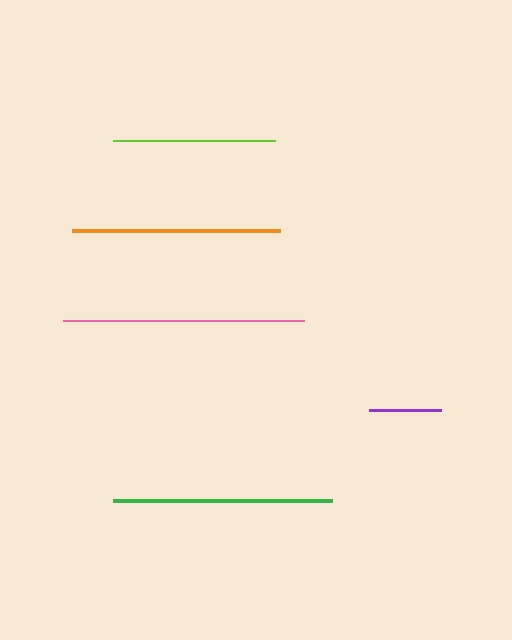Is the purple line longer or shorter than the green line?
The green line is longer than the purple line.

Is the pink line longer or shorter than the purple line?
The pink line is longer than the purple line.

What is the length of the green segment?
The green segment is approximately 220 pixels long.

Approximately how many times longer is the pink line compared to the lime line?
The pink line is approximately 1.5 times the length of the lime line.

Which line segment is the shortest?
The purple line is the shortest at approximately 73 pixels.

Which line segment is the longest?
The pink line is the longest at approximately 241 pixels.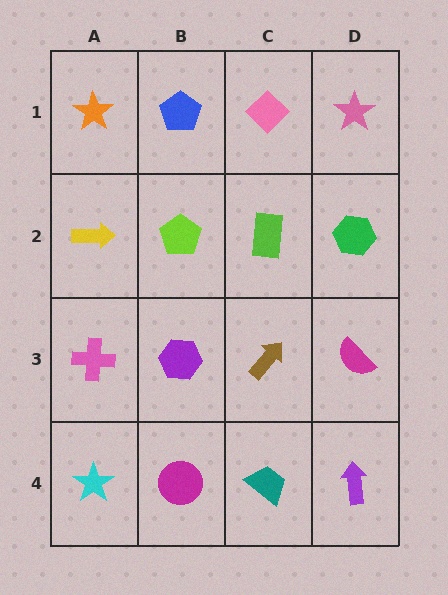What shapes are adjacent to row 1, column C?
A lime rectangle (row 2, column C), a blue pentagon (row 1, column B), a pink star (row 1, column D).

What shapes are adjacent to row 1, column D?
A green hexagon (row 2, column D), a pink diamond (row 1, column C).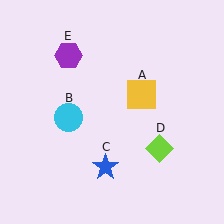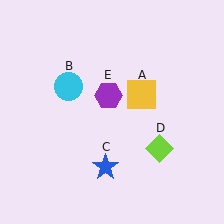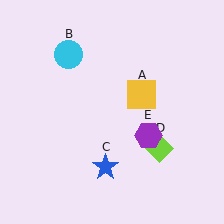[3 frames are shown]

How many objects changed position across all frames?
2 objects changed position: cyan circle (object B), purple hexagon (object E).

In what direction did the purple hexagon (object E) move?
The purple hexagon (object E) moved down and to the right.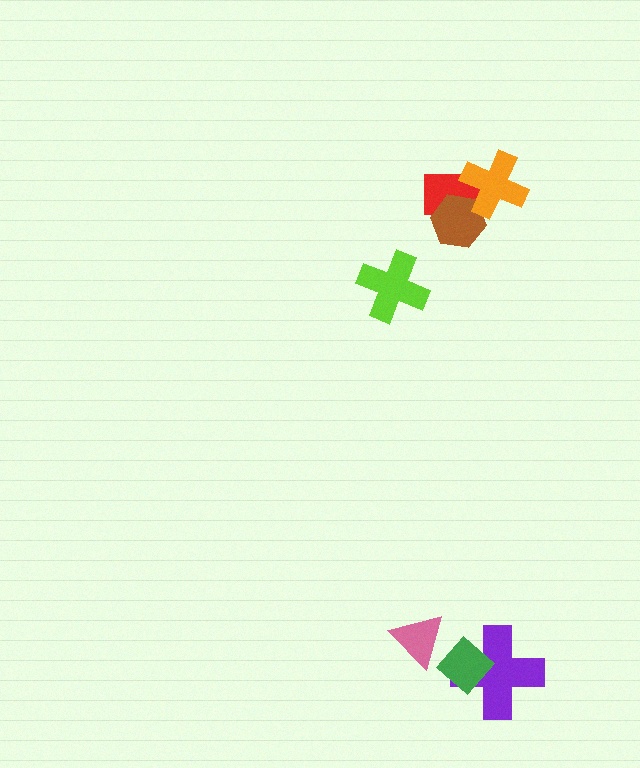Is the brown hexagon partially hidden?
Yes, it is partially covered by another shape.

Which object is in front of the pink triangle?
The green diamond is in front of the pink triangle.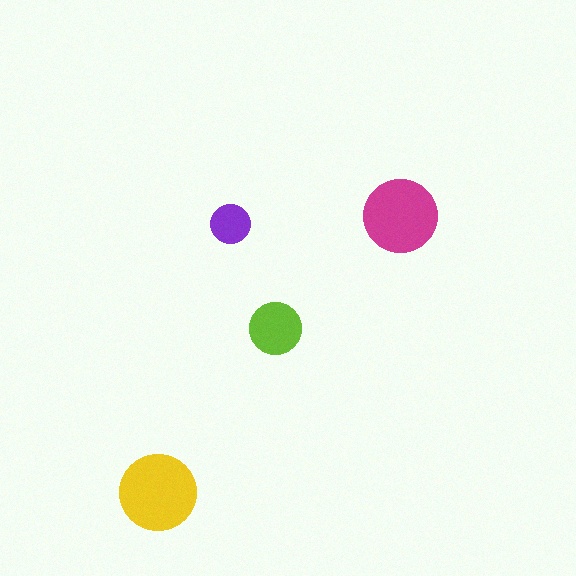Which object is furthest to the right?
The magenta circle is rightmost.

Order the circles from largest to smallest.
the yellow one, the magenta one, the lime one, the purple one.